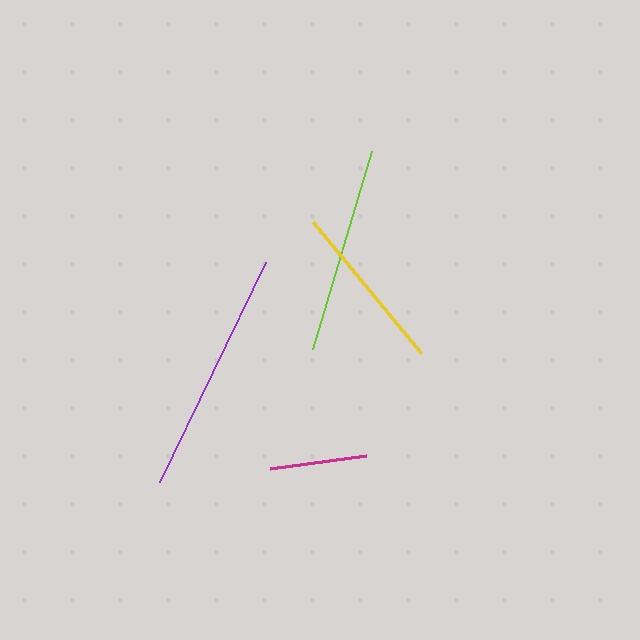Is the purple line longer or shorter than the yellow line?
The purple line is longer than the yellow line.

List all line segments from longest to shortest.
From longest to shortest: purple, lime, yellow, magenta.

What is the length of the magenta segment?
The magenta segment is approximately 96 pixels long.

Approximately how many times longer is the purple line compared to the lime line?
The purple line is approximately 1.2 times the length of the lime line.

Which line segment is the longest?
The purple line is the longest at approximately 244 pixels.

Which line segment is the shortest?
The magenta line is the shortest at approximately 96 pixels.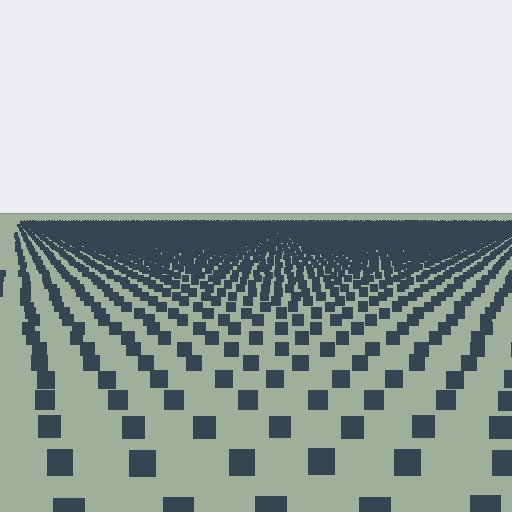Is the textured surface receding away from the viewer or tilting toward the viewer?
The surface is receding away from the viewer. Texture elements get smaller and denser toward the top.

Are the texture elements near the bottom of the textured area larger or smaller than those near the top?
Larger. Near the bottom, elements are closer to the viewer and appear at a bigger on-screen size.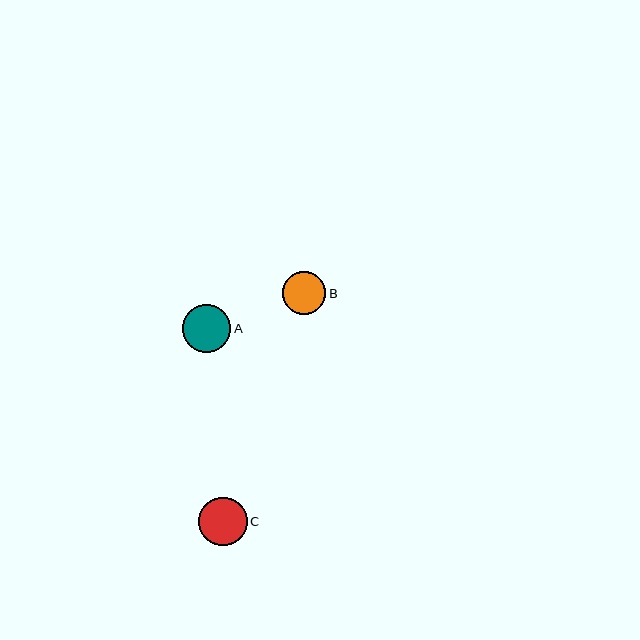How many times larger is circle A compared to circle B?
Circle A is approximately 1.1 times the size of circle B.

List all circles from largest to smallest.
From largest to smallest: C, A, B.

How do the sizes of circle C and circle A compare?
Circle C and circle A are approximately the same size.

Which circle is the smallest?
Circle B is the smallest with a size of approximately 43 pixels.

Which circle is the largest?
Circle C is the largest with a size of approximately 49 pixels.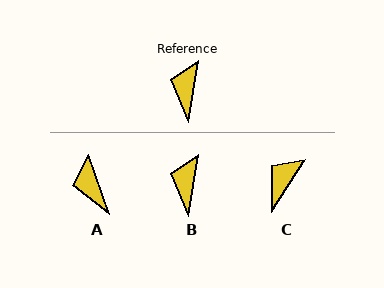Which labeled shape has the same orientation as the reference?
B.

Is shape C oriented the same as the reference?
No, it is off by about 23 degrees.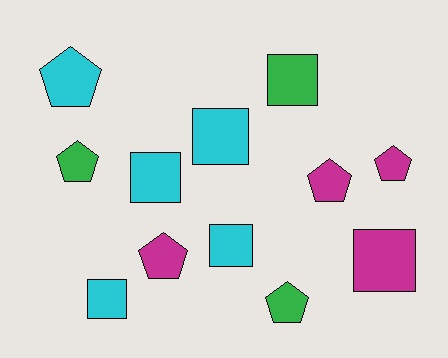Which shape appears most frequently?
Pentagon, with 6 objects.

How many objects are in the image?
There are 12 objects.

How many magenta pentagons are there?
There are 3 magenta pentagons.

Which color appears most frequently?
Cyan, with 5 objects.